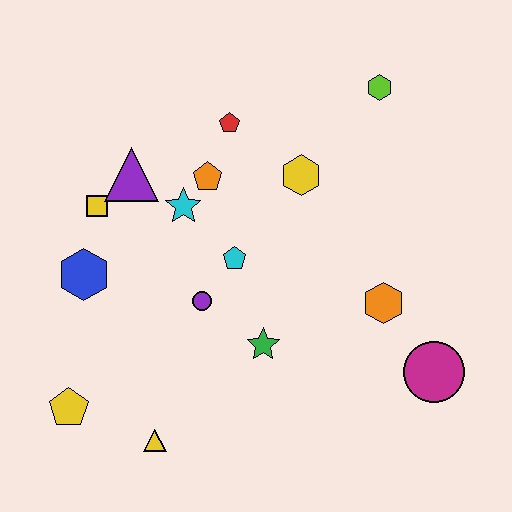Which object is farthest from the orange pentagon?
The magenta circle is farthest from the orange pentagon.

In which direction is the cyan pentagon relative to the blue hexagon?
The cyan pentagon is to the right of the blue hexagon.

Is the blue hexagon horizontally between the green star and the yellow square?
No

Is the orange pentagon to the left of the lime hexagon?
Yes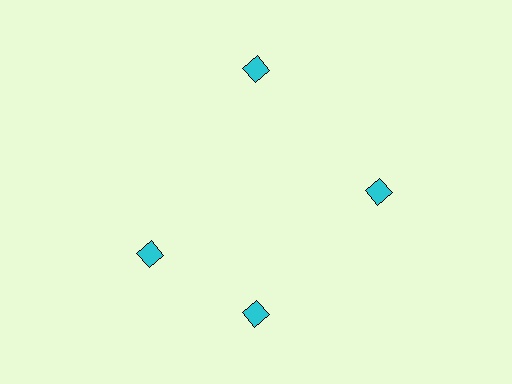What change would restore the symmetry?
The symmetry would be restored by rotating it back into even spacing with its neighbors so that all 4 diamonds sit at equal angles and equal distance from the center.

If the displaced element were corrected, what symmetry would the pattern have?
It would have 4-fold rotational symmetry — the pattern would map onto itself every 90 degrees.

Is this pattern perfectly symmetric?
No. The 4 cyan diamonds are arranged in a ring, but one element near the 9 o'clock position is rotated out of alignment along the ring, breaking the 4-fold rotational symmetry.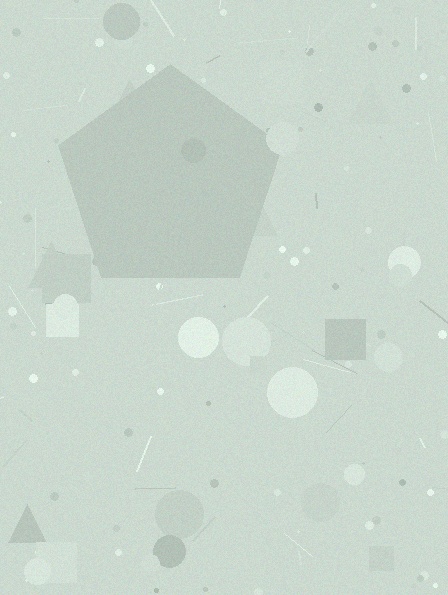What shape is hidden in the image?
A pentagon is hidden in the image.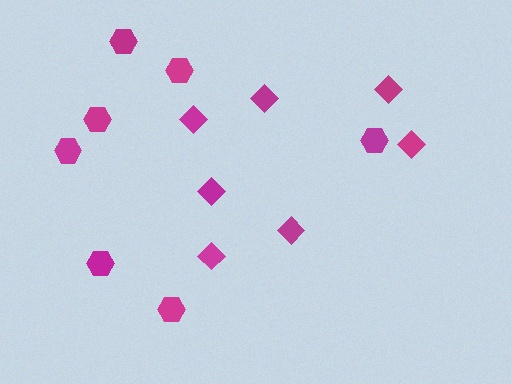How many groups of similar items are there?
There are 2 groups: one group of hexagons (7) and one group of diamonds (7).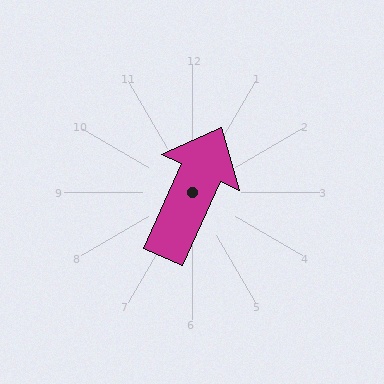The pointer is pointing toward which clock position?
Roughly 1 o'clock.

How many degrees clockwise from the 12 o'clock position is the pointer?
Approximately 24 degrees.